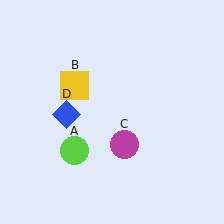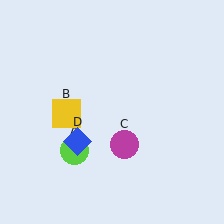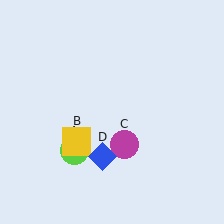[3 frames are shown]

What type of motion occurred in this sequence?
The yellow square (object B), blue diamond (object D) rotated counterclockwise around the center of the scene.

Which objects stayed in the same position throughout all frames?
Lime circle (object A) and magenta circle (object C) remained stationary.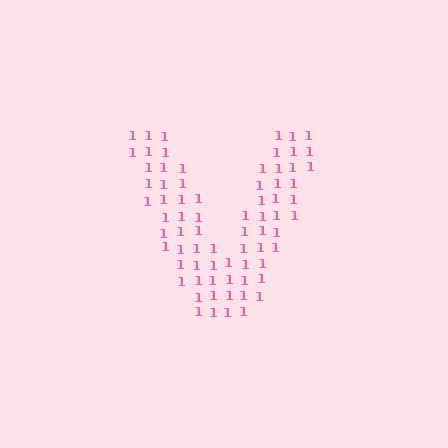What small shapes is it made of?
It is made of small digit 1's.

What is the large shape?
The large shape is the letter V.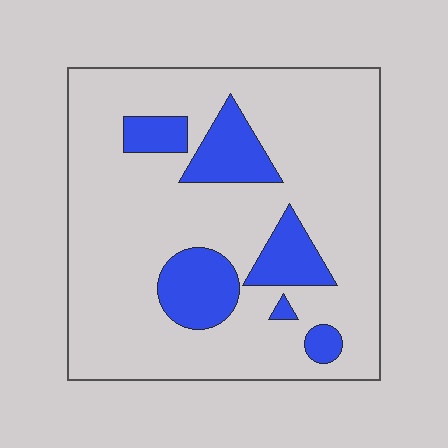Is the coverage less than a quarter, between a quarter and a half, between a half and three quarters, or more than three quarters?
Less than a quarter.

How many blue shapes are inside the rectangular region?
6.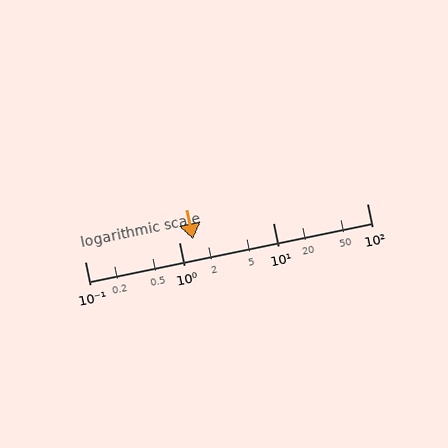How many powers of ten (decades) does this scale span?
The scale spans 3 decades, from 0.1 to 100.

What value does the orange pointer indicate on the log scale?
The pointer indicates approximately 1.4.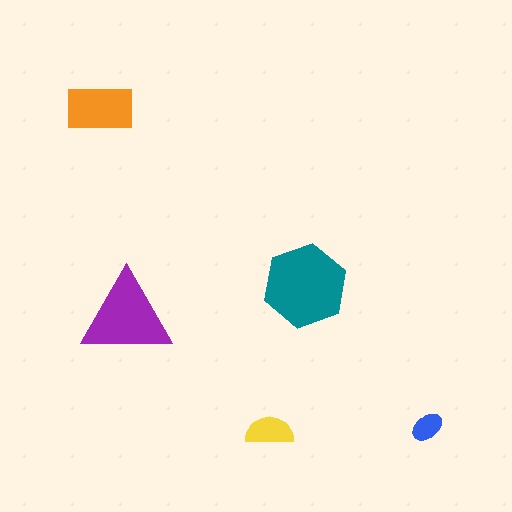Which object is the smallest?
The blue ellipse.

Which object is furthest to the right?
The blue ellipse is rightmost.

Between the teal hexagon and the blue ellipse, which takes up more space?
The teal hexagon.